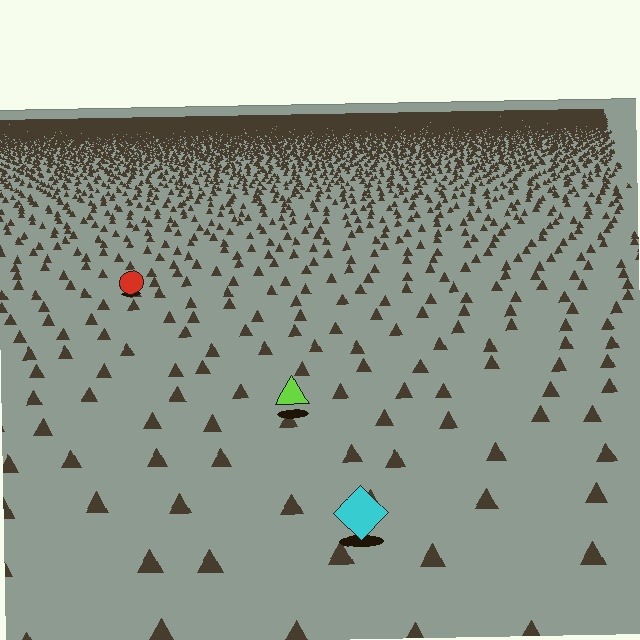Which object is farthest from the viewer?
The red circle is farthest from the viewer. It appears smaller and the ground texture around it is denser.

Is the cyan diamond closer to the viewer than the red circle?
Yes. The cyan diamond is closer — you can tell from the texture gradient: the ground texture is coarser near it.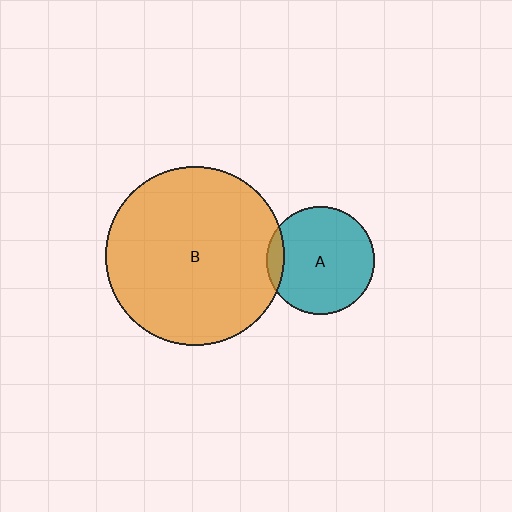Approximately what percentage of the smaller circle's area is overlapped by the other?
Approximately 10%.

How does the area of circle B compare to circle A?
Approximately 2.8 times.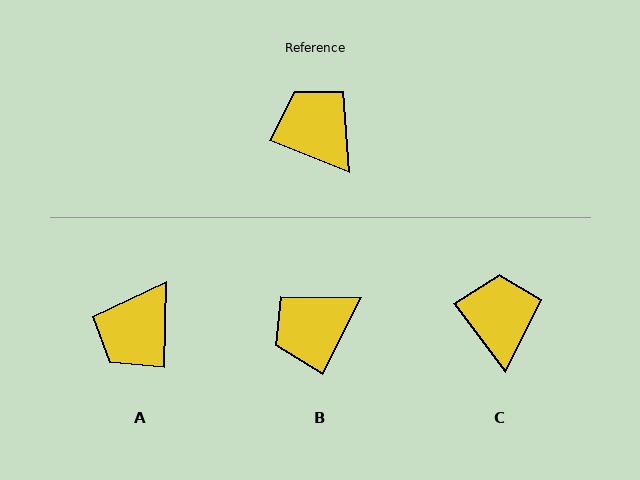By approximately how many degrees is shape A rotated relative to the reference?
Approximately 111 degrees counter-clockwise.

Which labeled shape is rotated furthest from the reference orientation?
A, about 111 degrees away.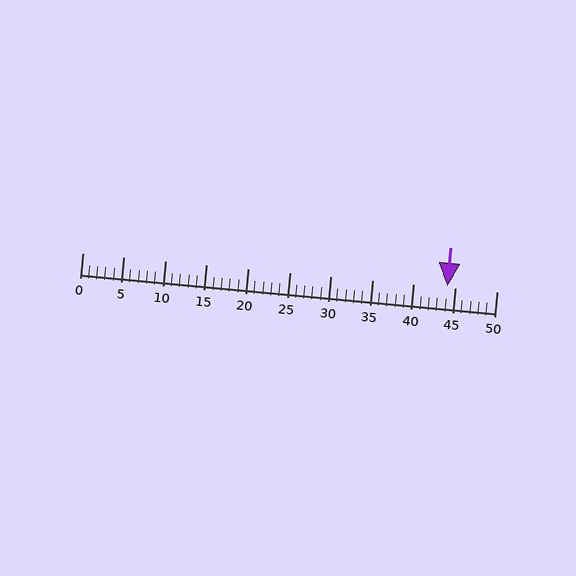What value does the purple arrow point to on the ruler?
The purple arrow points to approximately 44.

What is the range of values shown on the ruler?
The ruler shows values from 0 to 50.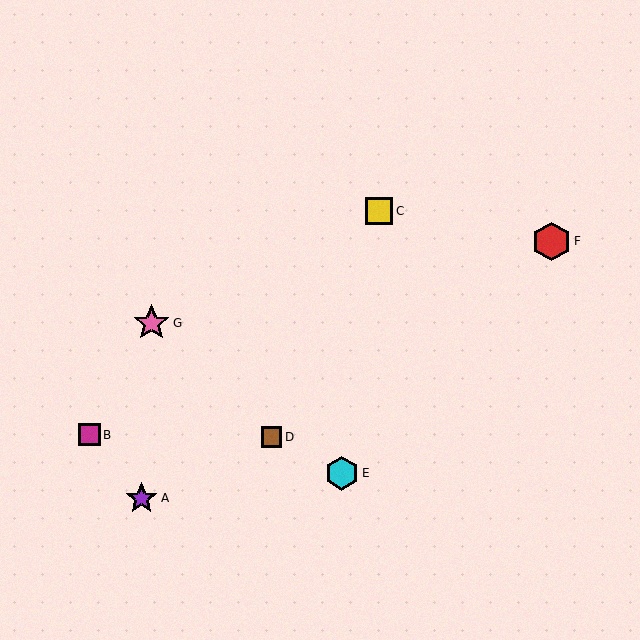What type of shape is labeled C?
Shape C is a yellow square.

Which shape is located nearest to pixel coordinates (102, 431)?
The magenta square (labeled B) at (90, 435) is nearest to that location.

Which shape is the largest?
The red hexagon (labeled F) is the largest.